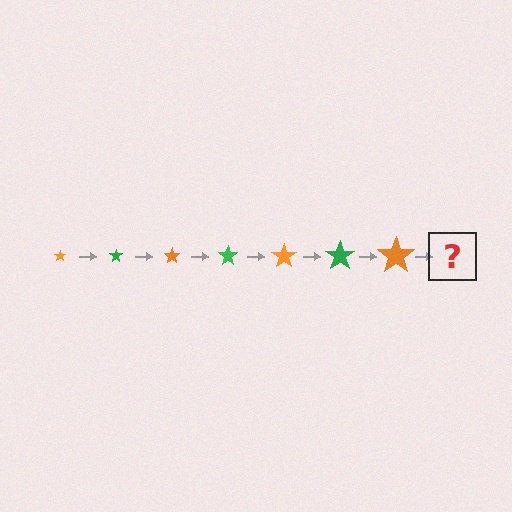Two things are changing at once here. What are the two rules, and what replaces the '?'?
The two rules are that the star grows larger each step and the color cycles through orange and green. The '?' should be a green star, larger than the previous one.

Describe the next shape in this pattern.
It should be a green star, larger than the previous one.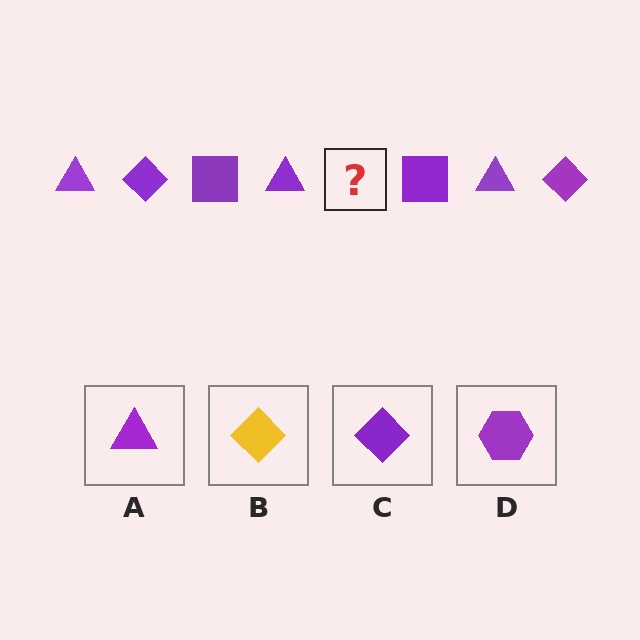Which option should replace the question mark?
Option C.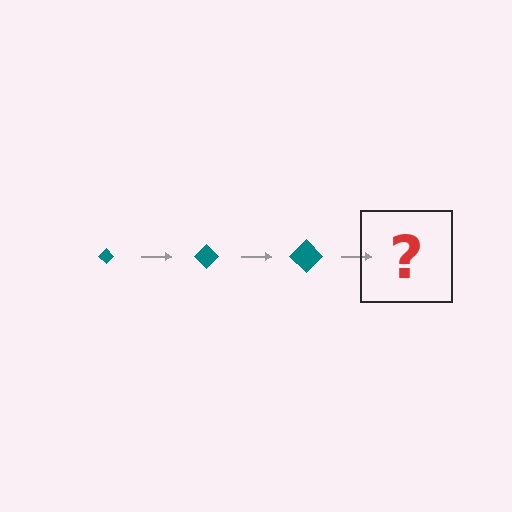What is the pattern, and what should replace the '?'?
The pattern is that the diamond gets progressively larger each step. The '?' should be a teal diamond, larger than the previous one.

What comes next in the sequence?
The next element should be a teal diamond, larger than the previous one.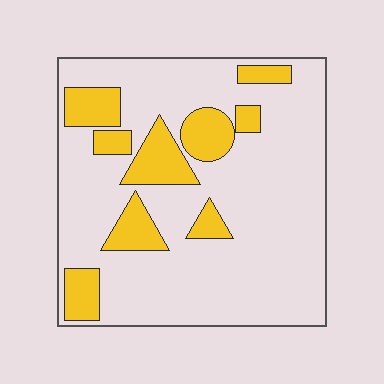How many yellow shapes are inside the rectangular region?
9.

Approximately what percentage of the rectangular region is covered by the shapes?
Approximately 20%.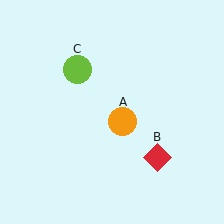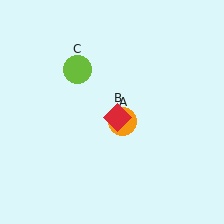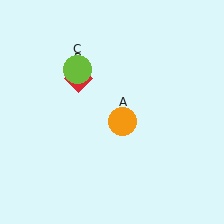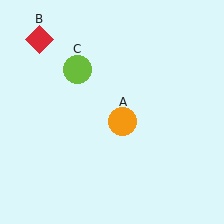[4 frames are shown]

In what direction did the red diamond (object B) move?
The red diamond (object B) moved up and to the left.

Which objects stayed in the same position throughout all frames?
Orange circle (object A) and lime circle (object C) remained stationary.